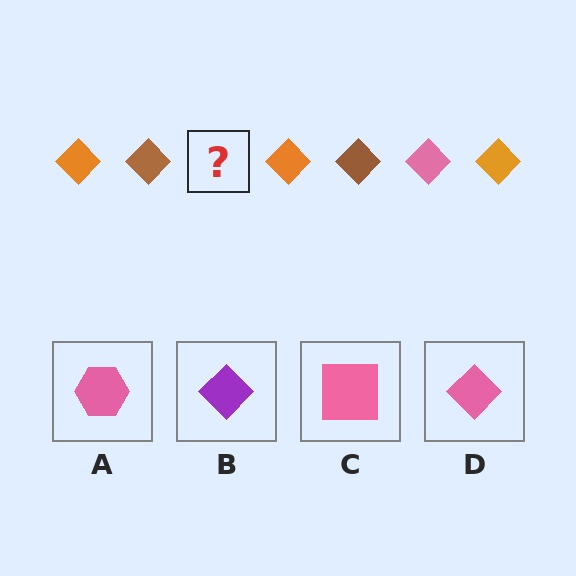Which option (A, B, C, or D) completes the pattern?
D.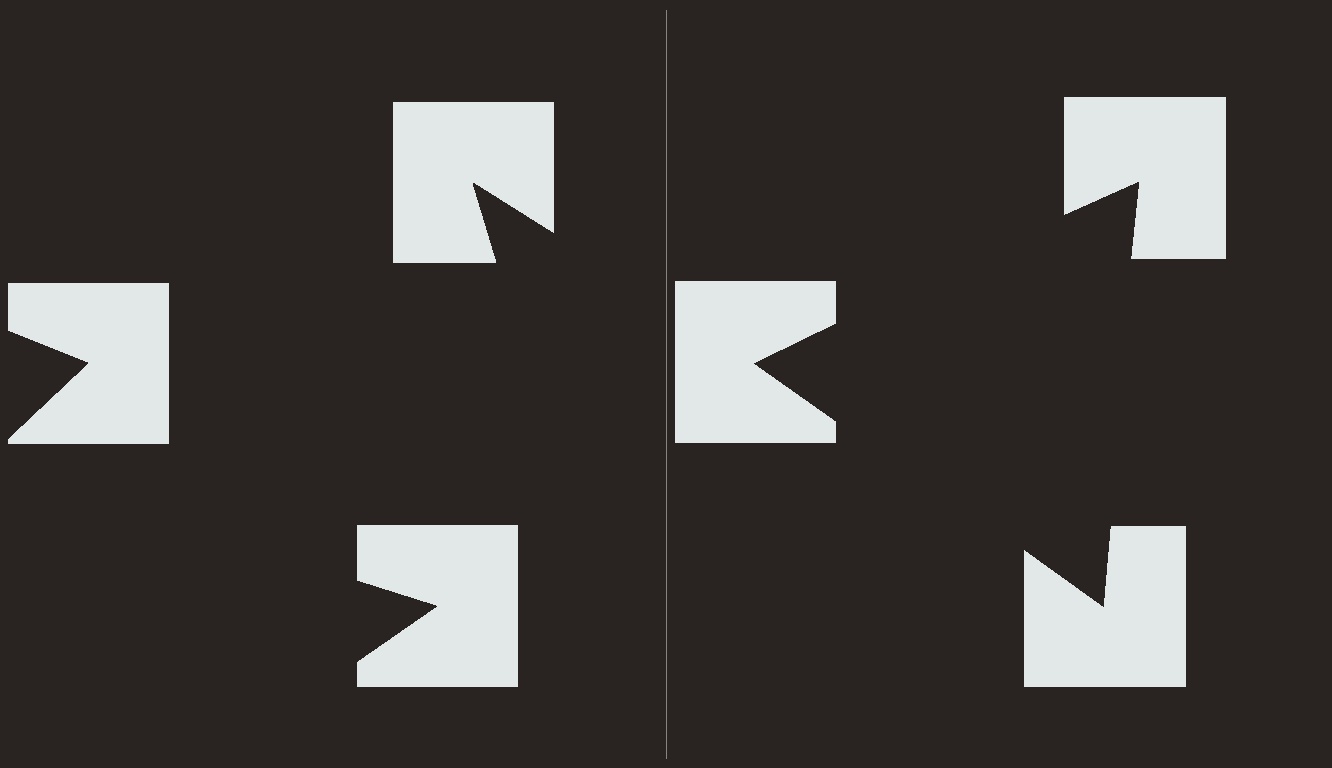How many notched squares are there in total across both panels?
6 — 3 on each side.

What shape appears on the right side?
An illusory triangle.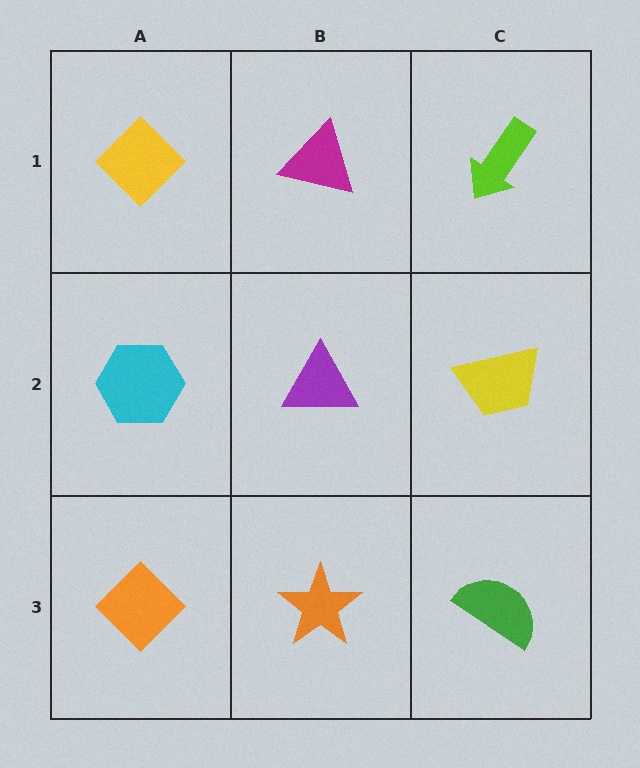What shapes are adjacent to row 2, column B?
A magenta triangle (row 1, column B), an orange star (row 3, column B), a cyan hexagon (row 2, column A), a yellow trapezoid (row 2, column C).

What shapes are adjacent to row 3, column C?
A yellow trapezoid (row 2, column C), an orange star (row 3, column B).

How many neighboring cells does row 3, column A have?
2.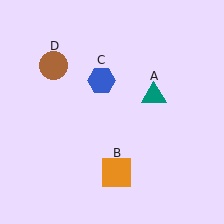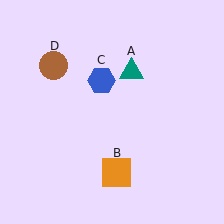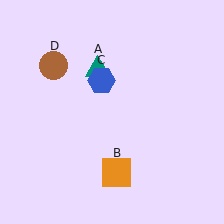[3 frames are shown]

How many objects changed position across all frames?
1 object changed position: teal triangle (object A).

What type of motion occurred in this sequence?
The teal triangle (object A) rotated counterclockwise around the center of the scene.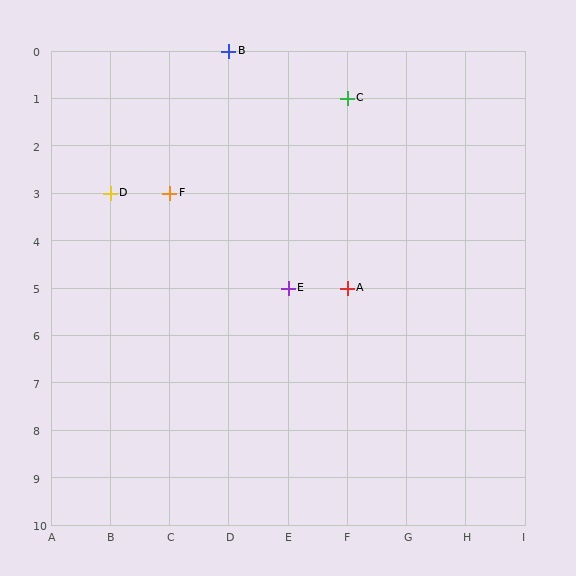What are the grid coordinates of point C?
Point C is at grid coordinates (F, 1).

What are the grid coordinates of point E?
Point E is at grid coordinates (E, 5).